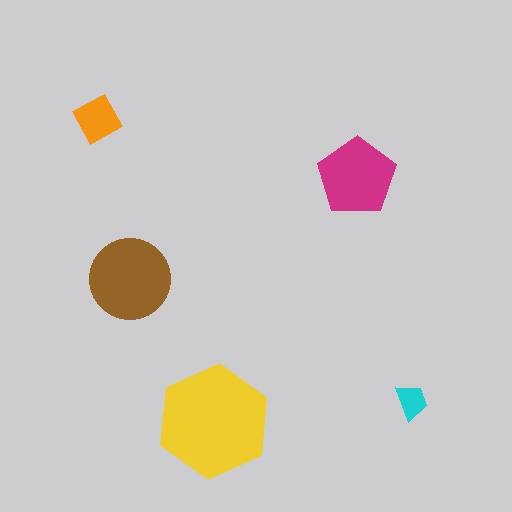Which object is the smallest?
The cyan trapezoid.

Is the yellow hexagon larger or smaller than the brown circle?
Larger.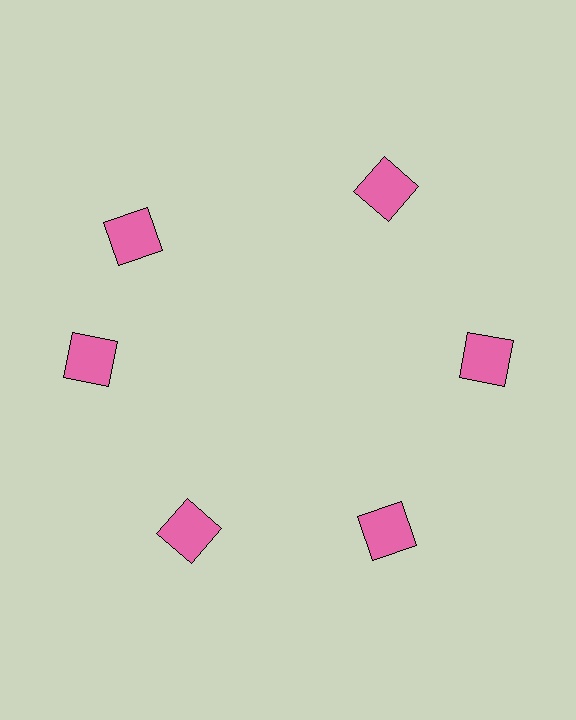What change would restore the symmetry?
The symmetry would be restored by rotating it back into even spacing with its neighbors so that all 6 squares sit at equal angles and equal distance from the center.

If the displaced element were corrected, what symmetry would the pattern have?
It would have 6-fold rotational symmetry — the pattern would map onto itself every 60 degrees.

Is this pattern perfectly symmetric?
No. The 6 pink squares are arranged in a ring, but one element near the 11 o'clock position is rotated out of alignment along the ring, breaking the 6-fold rotational symmetry.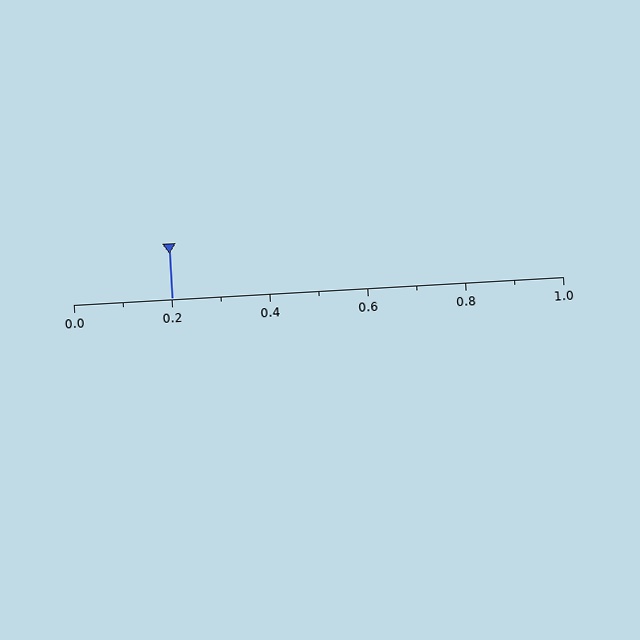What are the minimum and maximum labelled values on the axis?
The axis runs from 0.0 to 1.0.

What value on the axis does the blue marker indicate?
The marker indicates approximately 0.2.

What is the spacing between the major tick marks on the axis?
The major ticks are spaced 0.2 apart.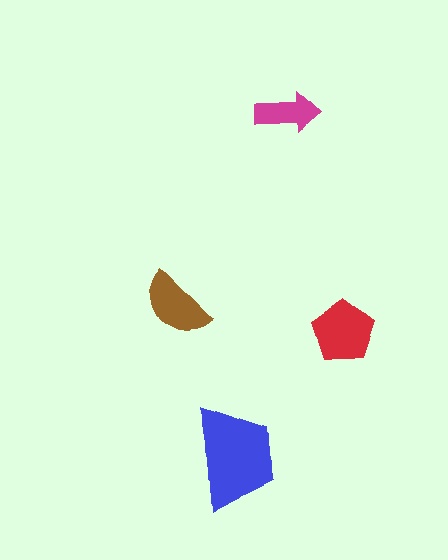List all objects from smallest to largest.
The magenta arrow, the brown semicircle, the red pentagon, the blue trapezoid.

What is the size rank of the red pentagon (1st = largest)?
2nd.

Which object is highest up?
The magenta arrow is topmost.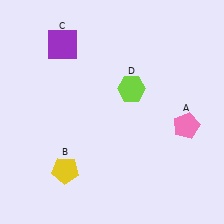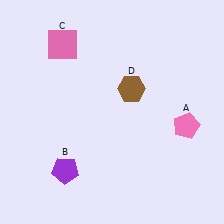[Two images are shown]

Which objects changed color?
B changed from yellow to purple. C changed from purple to pink. D changed from lime to brown.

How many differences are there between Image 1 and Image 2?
There are 3 differences between the two images.